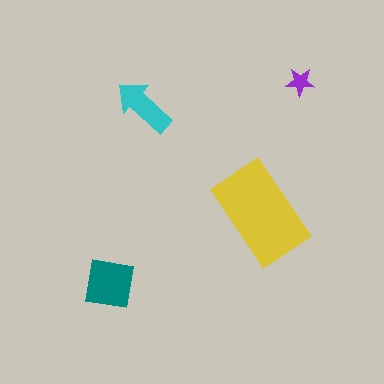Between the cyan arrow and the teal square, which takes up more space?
The teal square.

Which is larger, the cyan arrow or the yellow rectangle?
The yellow rectangle.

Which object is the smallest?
The purple star.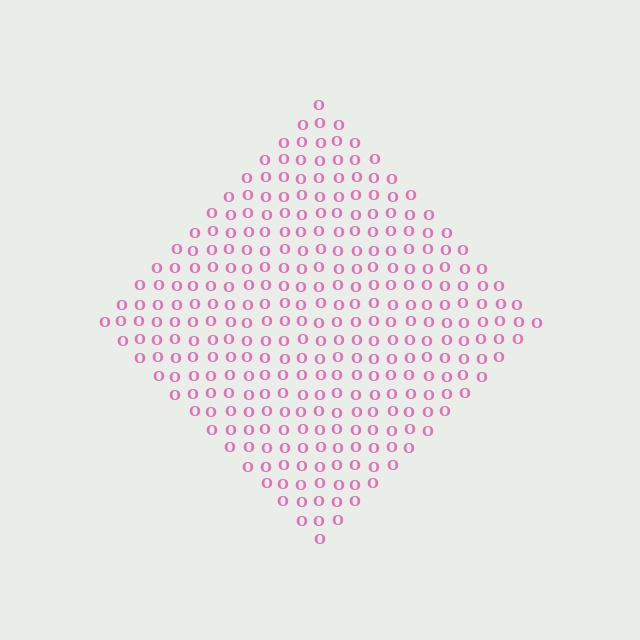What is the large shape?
The large shape is a diamond.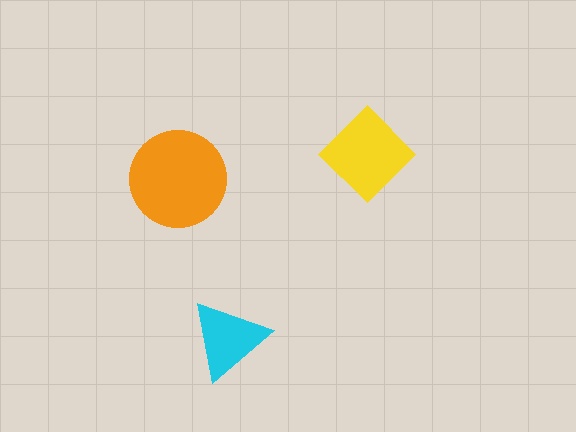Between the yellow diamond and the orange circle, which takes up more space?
The orange circle.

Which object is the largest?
The orange circle.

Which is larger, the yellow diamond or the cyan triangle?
The yellow diamond.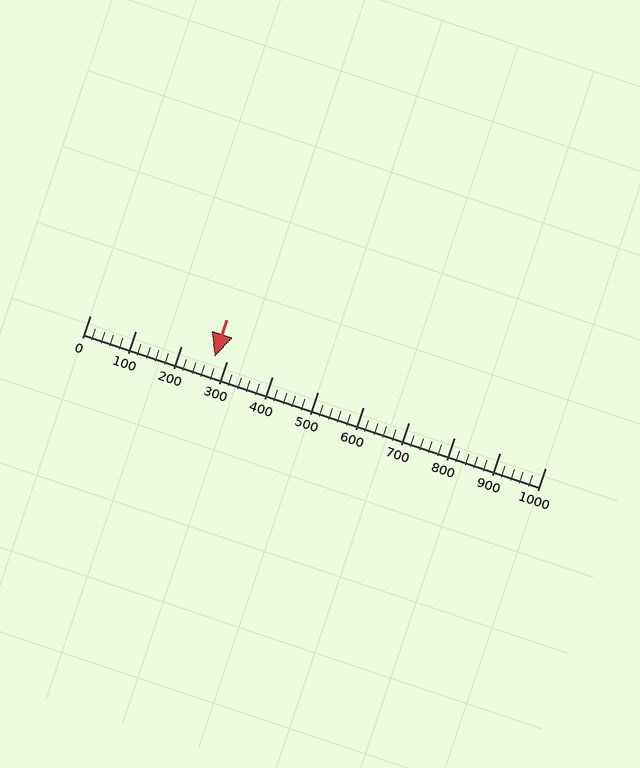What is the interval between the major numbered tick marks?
The major tick marks are spaced 100 units apart.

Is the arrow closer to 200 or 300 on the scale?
The arrow is closer to 300.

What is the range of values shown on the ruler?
The ruler shows values from 0 to 1000.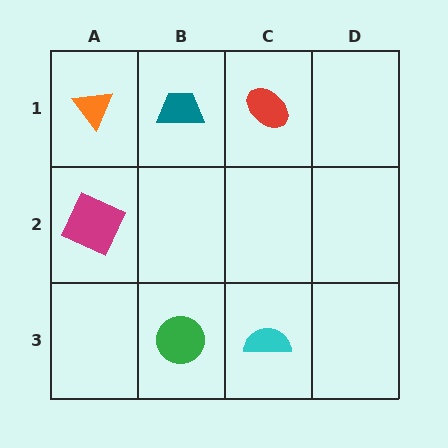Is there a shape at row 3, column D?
No, that cell is empty.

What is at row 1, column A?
An orange triangle.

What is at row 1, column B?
A teal trapezoid.